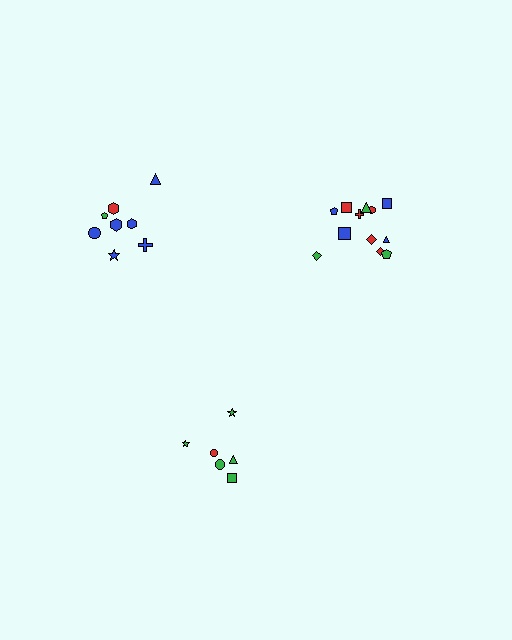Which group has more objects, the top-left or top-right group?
The top-right group.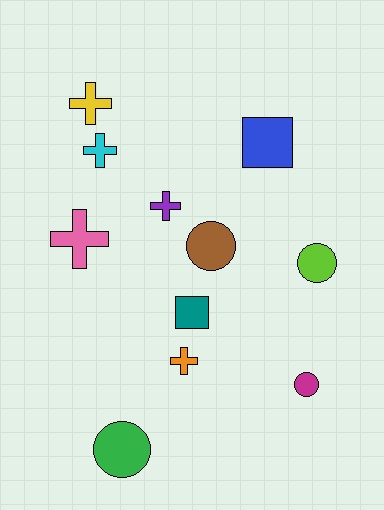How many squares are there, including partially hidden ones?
There are 2 squares.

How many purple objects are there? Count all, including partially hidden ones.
There is 1 purple object.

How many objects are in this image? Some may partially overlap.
There are 11 objects.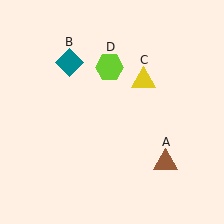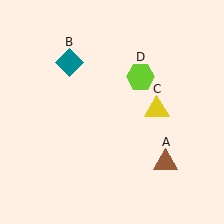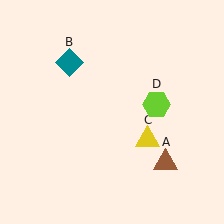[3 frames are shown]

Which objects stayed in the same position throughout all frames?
Brown triangle (object A) and teal diamond (object B) remained stationary.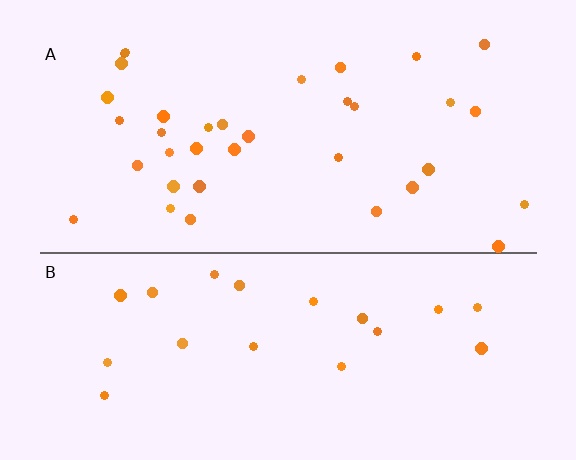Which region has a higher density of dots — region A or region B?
A (the top).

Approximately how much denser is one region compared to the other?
Approximately 1.7× — region A over region B.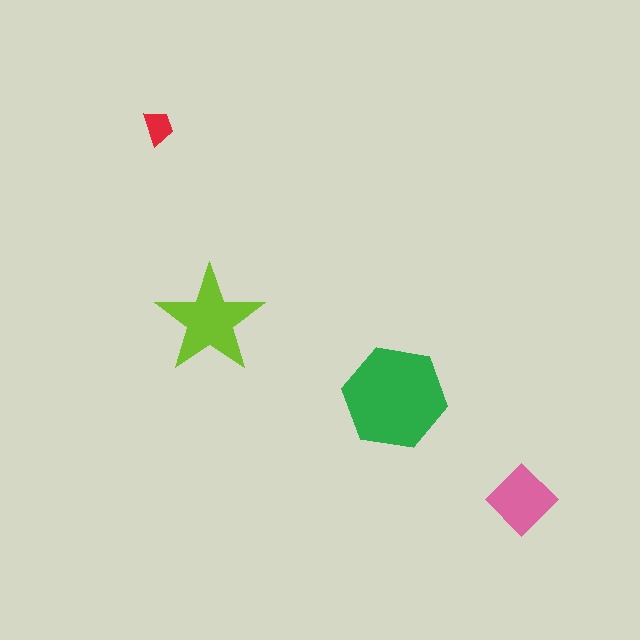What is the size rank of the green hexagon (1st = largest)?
1st.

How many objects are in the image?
There are 4 objects in the image.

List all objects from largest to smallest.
The green hexagon, the lime star, the pink diamond, the red trapezoid.